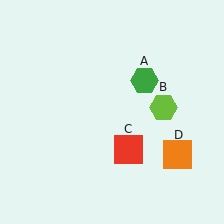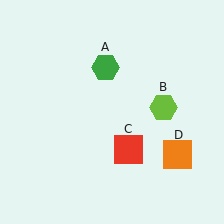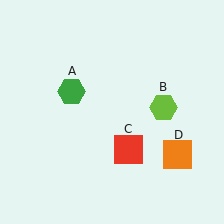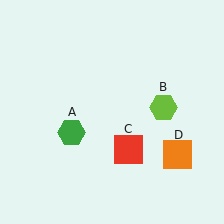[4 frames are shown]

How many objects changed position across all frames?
1 object changed position: green hexagon (object A).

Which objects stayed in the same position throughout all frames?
Lime hexagon (object B) and red square (object C) and orange square (object D) remained stationary.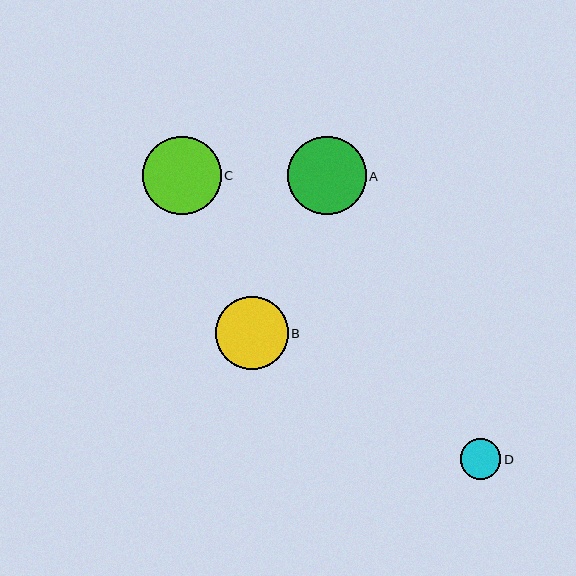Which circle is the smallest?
Circle D is the smallest with a size of approximately 40 pixels.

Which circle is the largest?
Circle A is the largest with a size of approximately 78 pixels.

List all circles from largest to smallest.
From largest to smallest: A, C, B, D.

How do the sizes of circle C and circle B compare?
Circle C and circle B are approximately the same size.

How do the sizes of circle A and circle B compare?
Circle A and circle B are approximately the same size.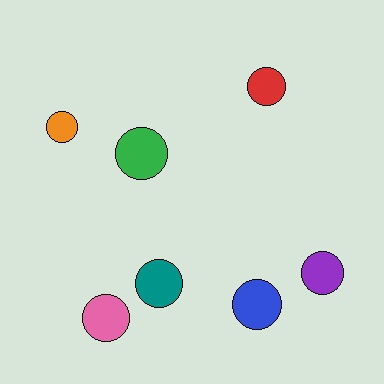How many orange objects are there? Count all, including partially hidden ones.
There is 1 orange object.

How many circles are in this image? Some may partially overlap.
There are 7 circles.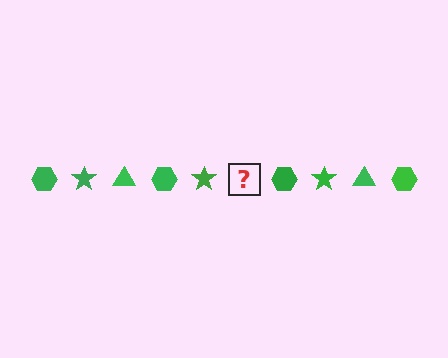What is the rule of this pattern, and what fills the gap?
The rule is that the pattern cycles through hexagon, star, triangle shapes in green. The gap should be filled with a green triangle.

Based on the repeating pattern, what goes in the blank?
The blank should be a green triangle.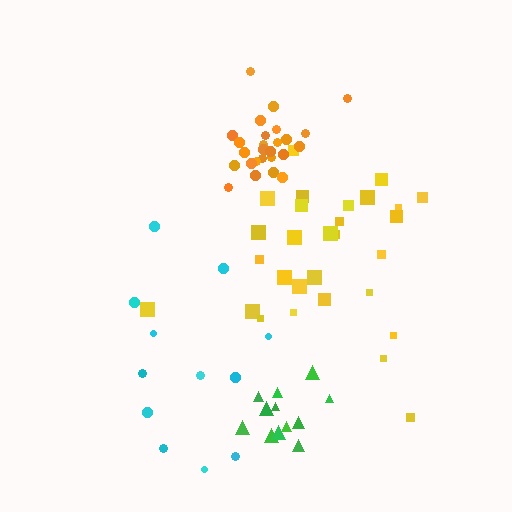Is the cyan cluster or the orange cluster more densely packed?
Orange.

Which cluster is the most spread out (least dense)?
Cyan.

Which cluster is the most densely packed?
Orange.